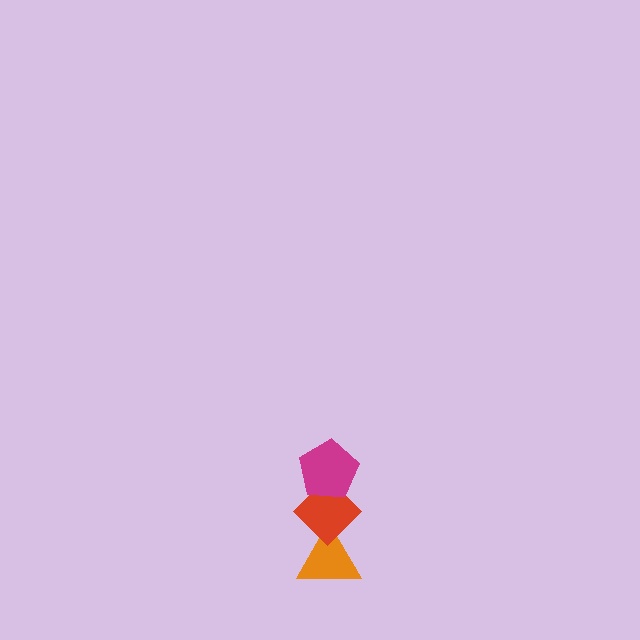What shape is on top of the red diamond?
The magenta pentagon is on top of the red diamond.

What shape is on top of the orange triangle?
The red diamond is on top of the orange triangle.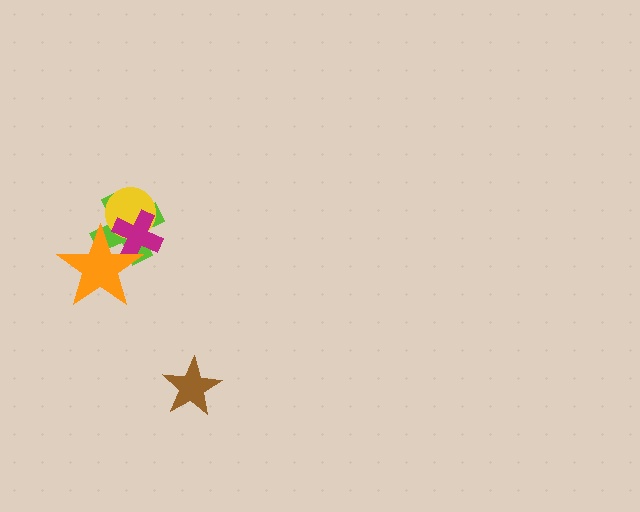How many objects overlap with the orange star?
2 objects overlap with the orange star.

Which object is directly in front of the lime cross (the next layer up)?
The yellow circle is directly in front of the lime cross.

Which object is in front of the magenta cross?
The orange star is in front of the magenta cross.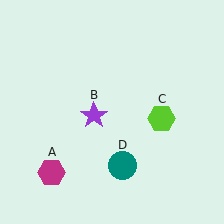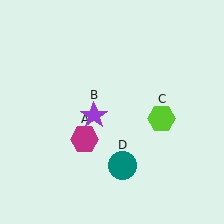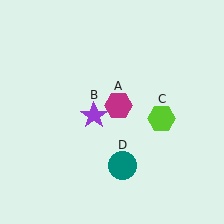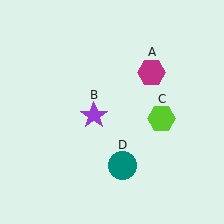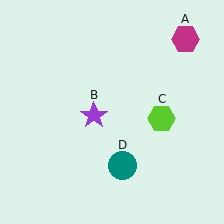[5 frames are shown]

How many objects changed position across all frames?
1 object changed position: magenta hexagon (object A).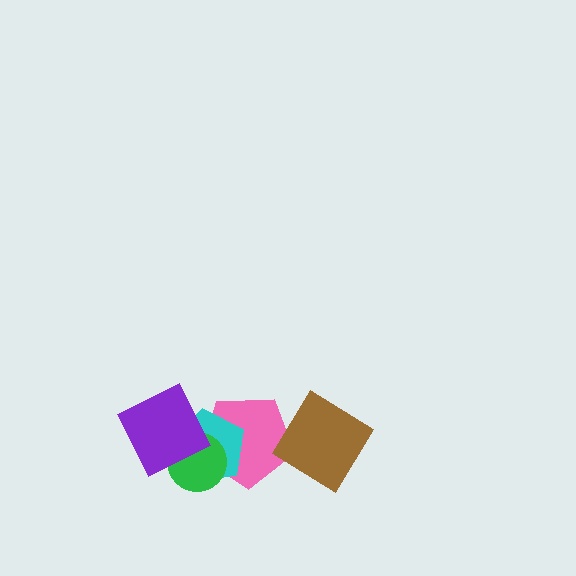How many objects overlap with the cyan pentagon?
3 objects overlap with the cyan pentagon.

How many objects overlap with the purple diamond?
3 objects overlap with the purple diamond.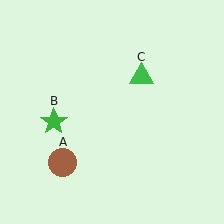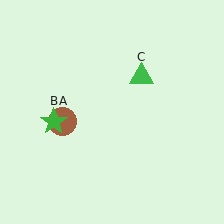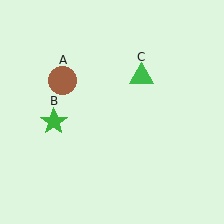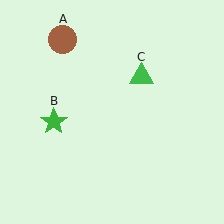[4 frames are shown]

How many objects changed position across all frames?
1 object changed position: brown circle (object A).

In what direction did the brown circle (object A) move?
The brown circle (object A) moved up.